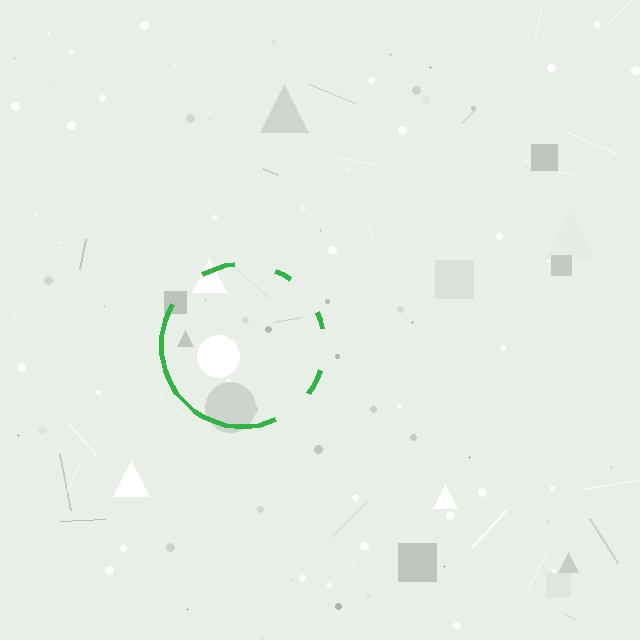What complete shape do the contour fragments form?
The contour fragments form a circle.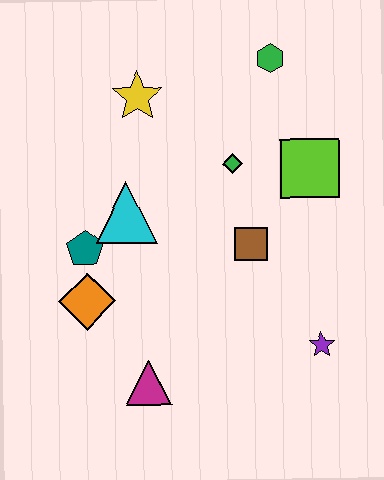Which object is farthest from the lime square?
The magenta triangle is farthest from the lime square.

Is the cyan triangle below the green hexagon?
Yes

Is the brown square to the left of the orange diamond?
No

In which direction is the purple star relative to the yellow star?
The purple star is below the yellow star.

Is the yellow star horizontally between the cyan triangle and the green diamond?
Yes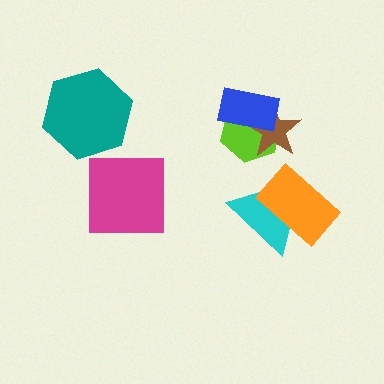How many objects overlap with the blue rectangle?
2 objects overlap with the blue rectangle.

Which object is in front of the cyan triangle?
The orange rectangle is in front of the cyan triangle.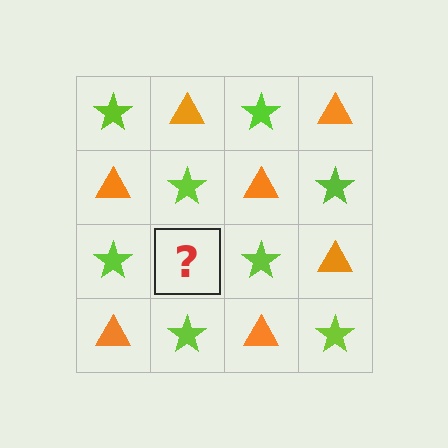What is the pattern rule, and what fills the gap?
The rule is that it alternates lime star and orange triangle in a checkerboard pattern. The gap should be filled with an orange triangle.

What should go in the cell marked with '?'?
The missing cell should contain an orange triangle.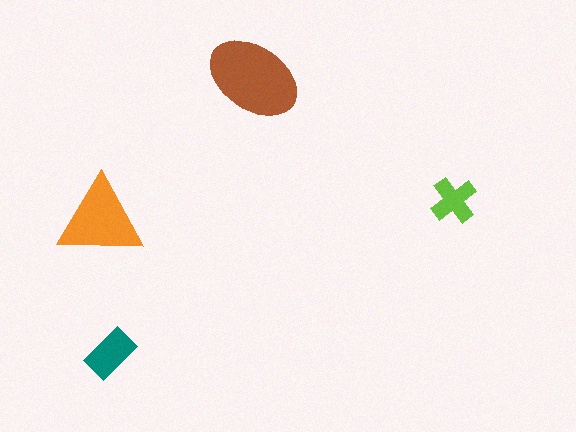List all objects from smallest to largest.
The lime cross, the teal rectangle, the orange triangle, the brown ellipse.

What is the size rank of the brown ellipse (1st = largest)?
1st.